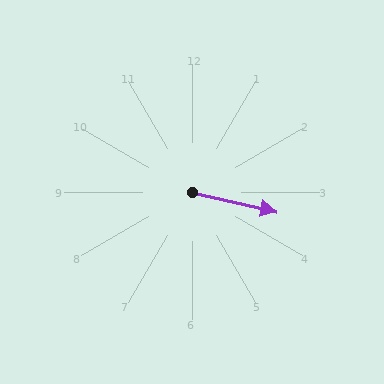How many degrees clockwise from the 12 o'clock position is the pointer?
Approximately 103 degrees.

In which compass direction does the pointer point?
East.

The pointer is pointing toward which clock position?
Roughly 3 o'clock.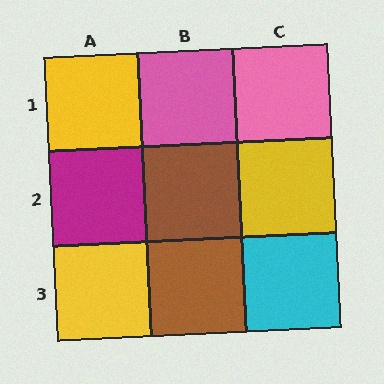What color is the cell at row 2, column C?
Yellow.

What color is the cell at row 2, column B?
Brown.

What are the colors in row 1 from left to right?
Yellow, pink, pink.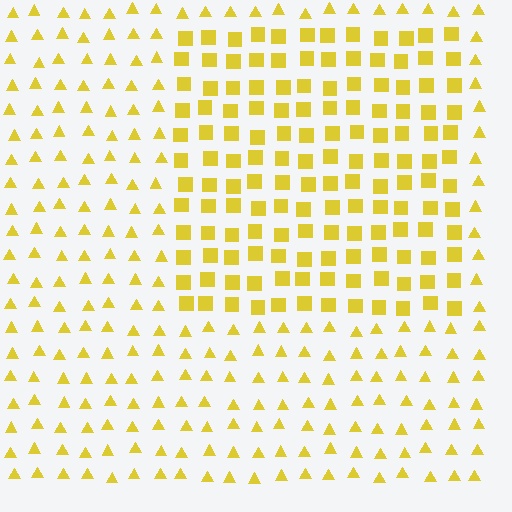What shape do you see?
I see a rectangle.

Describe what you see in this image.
The image is filled with small yellow elements arranged in a uniform grid. A rectangle-shaped region contains squares, while the surrounding area contains triangles. The boundary is defined purely by the change in element shape.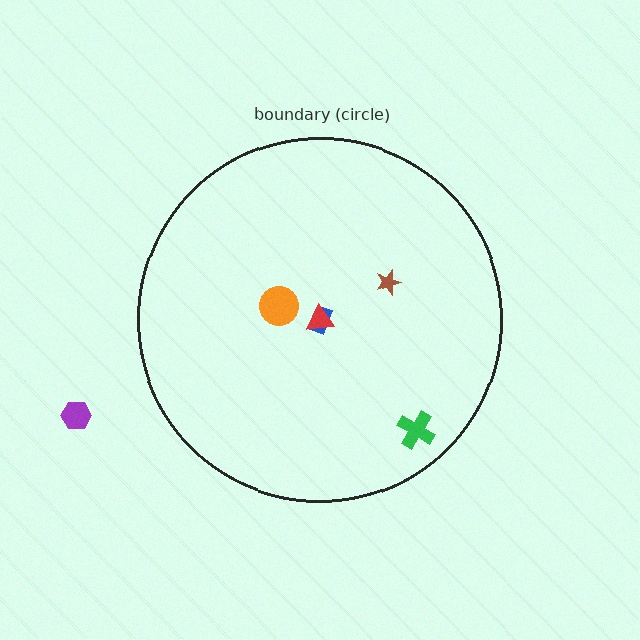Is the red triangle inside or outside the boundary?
Inside.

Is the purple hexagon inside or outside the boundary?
Outside.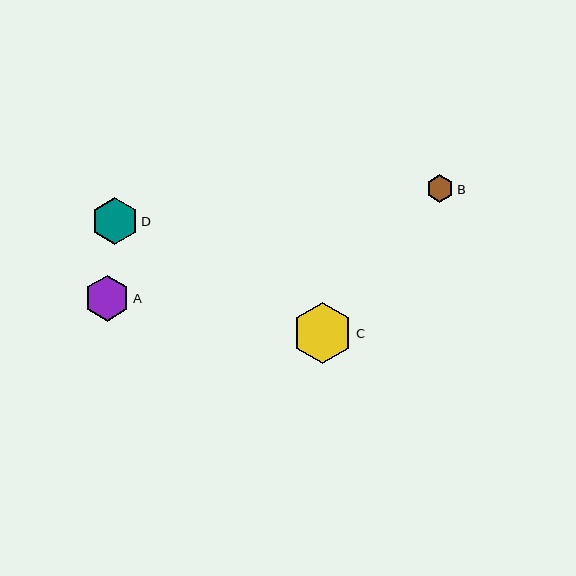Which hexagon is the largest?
Hexagon C is the largest with a size of approximately 61 pixels.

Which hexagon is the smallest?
Hexagon B is the smallest with a size of approximately 27 pixels.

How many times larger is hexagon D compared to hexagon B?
Hexagon D is approximately 1.7 times the size of hexagon B.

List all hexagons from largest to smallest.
From largest to smallest: C, D, A, B.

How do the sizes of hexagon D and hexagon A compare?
Hexagon D and hexagon A are approximately the same size.